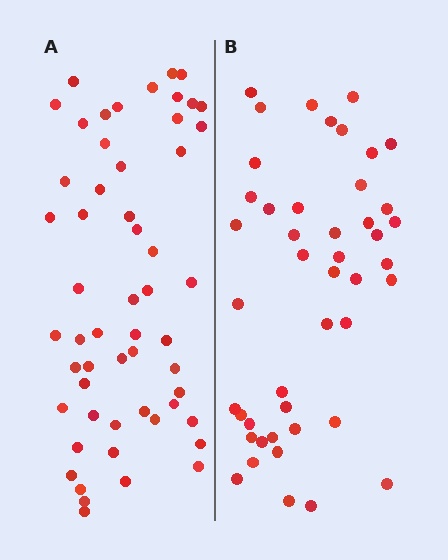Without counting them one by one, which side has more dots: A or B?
Region A (the left region) has more dots.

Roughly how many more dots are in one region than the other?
Region A has roughly 10 or so more dots than region B.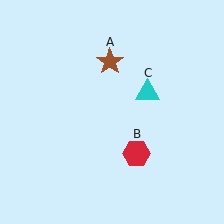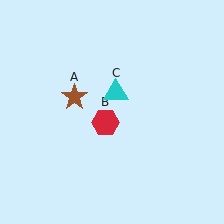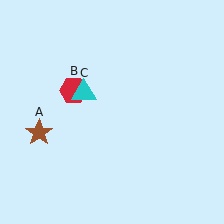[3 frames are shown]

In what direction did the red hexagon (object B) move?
The red hexagon (object B) moved up and to the left.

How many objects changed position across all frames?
3 objects changed position: brown star (object A), red hexagon (object B), cyan triangle (object C).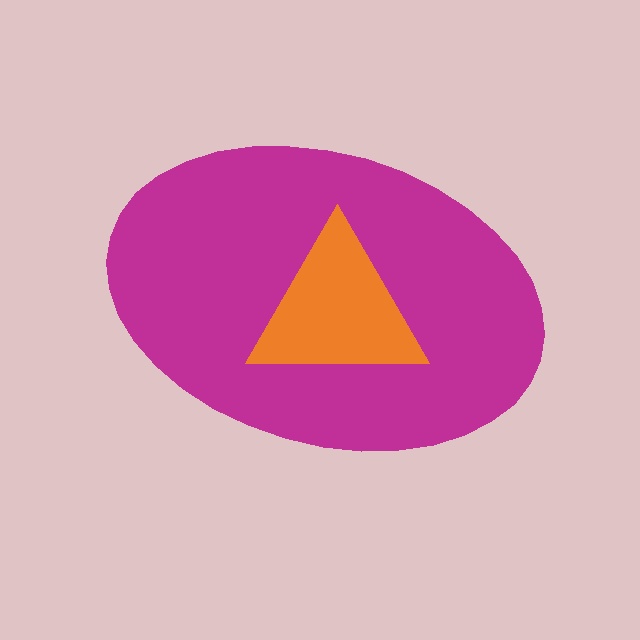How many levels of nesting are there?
2.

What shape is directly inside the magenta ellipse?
The orange triangle.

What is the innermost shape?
The orange triangle.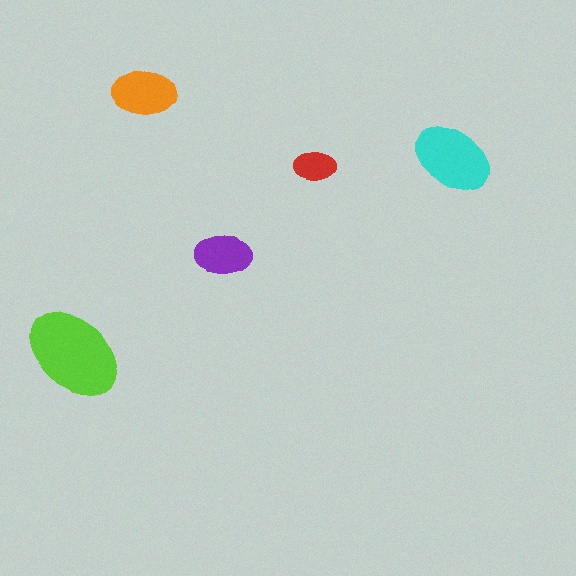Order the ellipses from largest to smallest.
the lime one, the cyan one, the orange one, the purple one, the red one.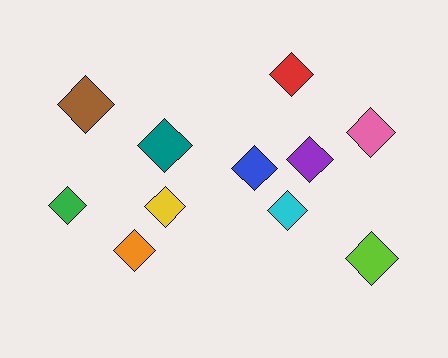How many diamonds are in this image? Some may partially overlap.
There are 11 diamonds.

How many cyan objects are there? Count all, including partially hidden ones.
There is 1 cyan object.